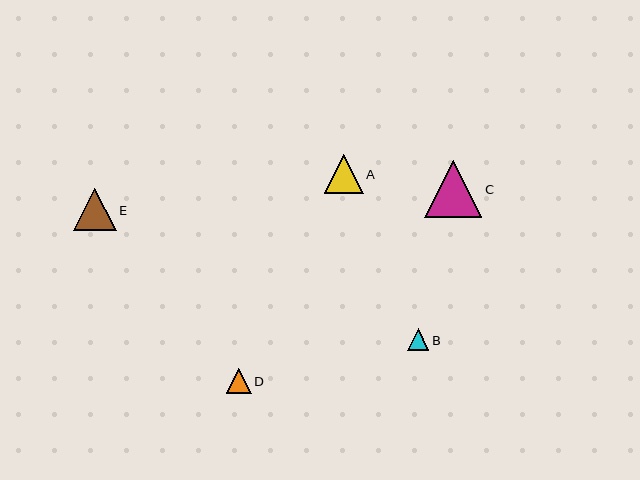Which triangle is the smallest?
Triangle B is the smallest with a size of approximately 21 pixels.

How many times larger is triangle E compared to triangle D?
Triangle E is approximately 1.7 times the size of triangle D.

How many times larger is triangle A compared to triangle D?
Triangle A is approximately 1.6 times the size of triangle D.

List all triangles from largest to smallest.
From largest to smallest: C, E, A, D, B.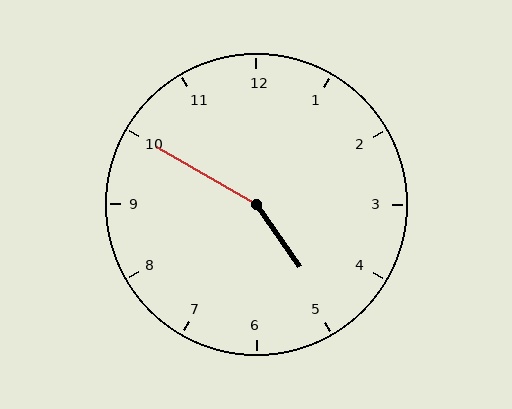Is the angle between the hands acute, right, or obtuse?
It is obtuse.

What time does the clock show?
4:50.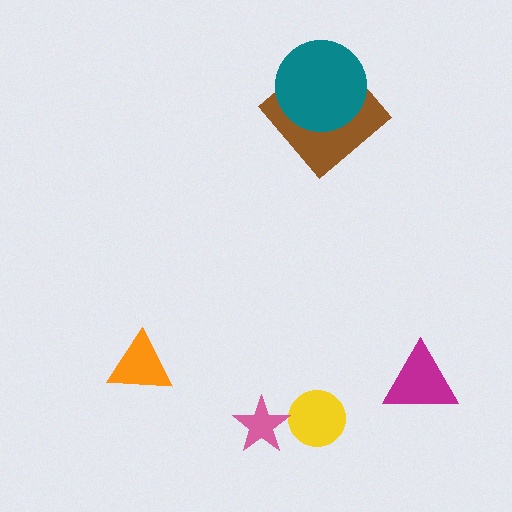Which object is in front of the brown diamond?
The teal circle is in front of the brown diamond.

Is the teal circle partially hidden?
No, no other shape covers it.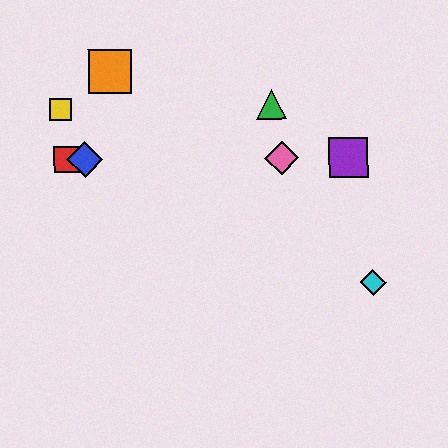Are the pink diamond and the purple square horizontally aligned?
Yes, both are at y≈158.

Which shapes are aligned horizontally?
The red square, the blue diamond, the purple square, the pink diamond are aligned horizontally.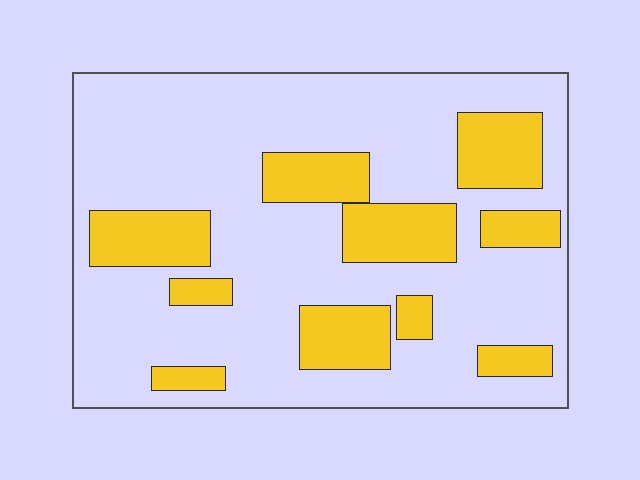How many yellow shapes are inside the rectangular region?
10.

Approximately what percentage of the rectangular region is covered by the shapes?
Approximately 25%.